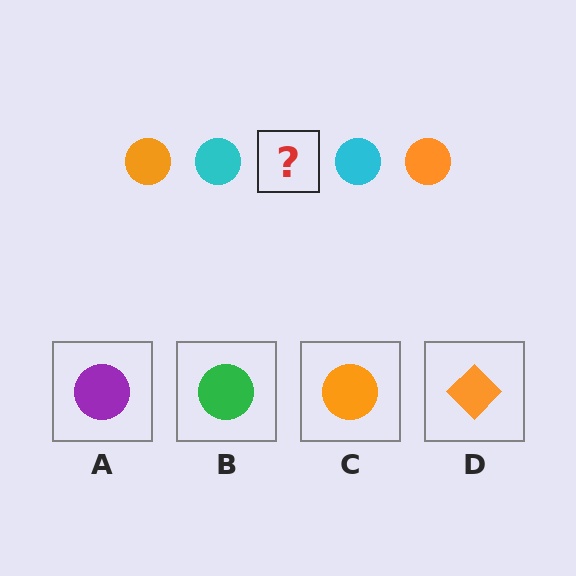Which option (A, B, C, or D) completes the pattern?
C.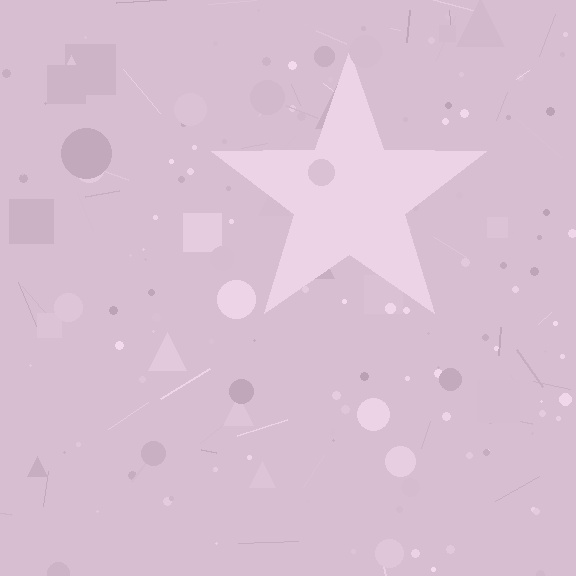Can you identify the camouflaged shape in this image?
The camouflaged shape is a star.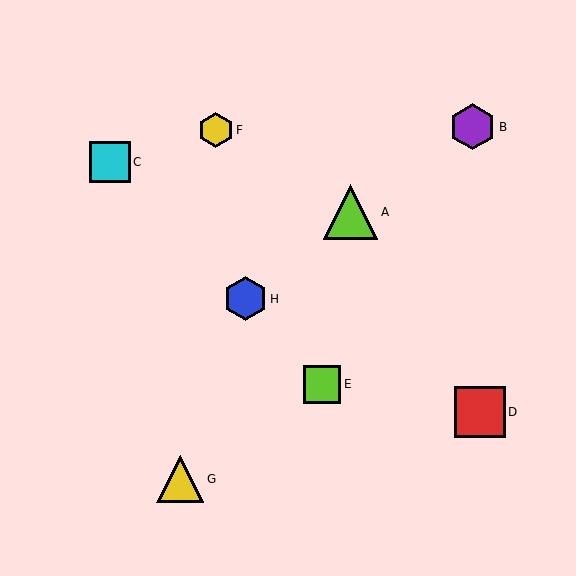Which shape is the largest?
The lime triangle (labeled A) is the largest.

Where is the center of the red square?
The center of the red square is at (480, 412).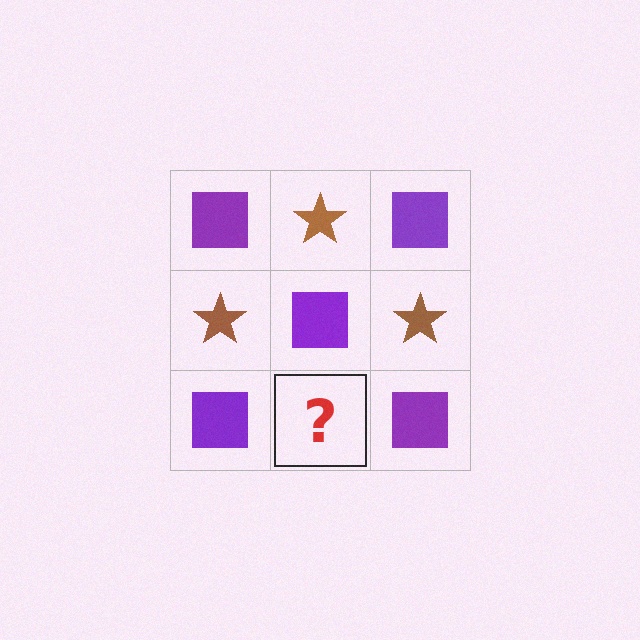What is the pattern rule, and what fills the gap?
The rule is that it alternates purple square and brown star in a checkerboard pattern. The gap should be filled with a brown star.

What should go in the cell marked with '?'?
The missing cell should contain a brown star.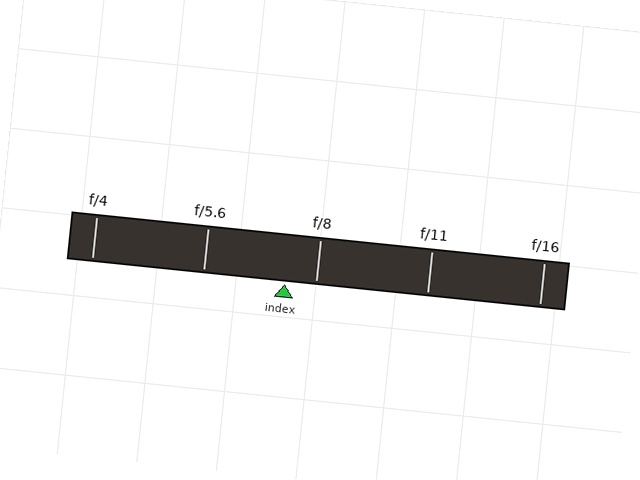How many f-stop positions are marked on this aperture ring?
There are 5 f-stop positions marked.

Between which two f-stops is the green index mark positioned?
The index mark is between f/5.6 and f/8.